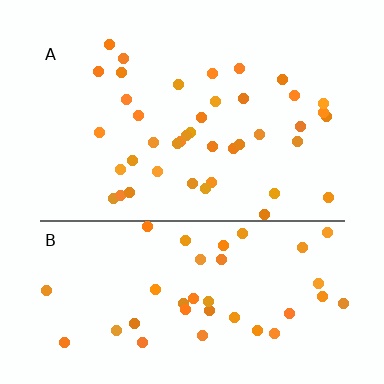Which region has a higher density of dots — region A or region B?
A (the top).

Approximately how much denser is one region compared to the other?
Approximately 1.0× — region A over region B.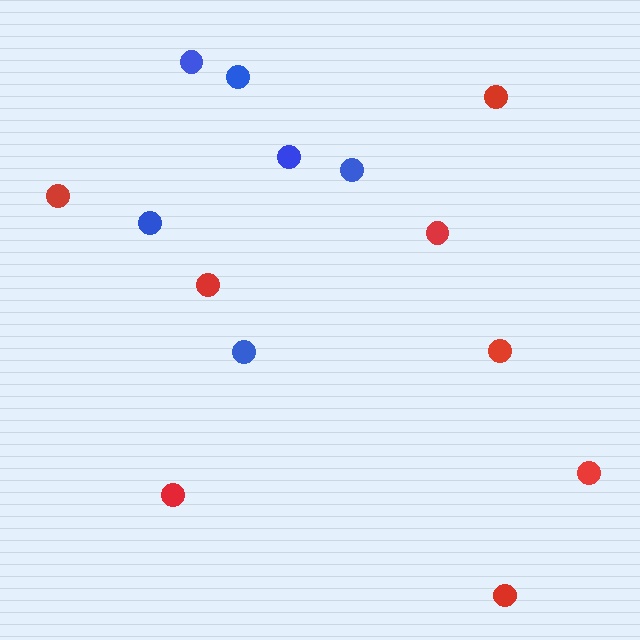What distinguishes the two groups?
There are 2 groups: one group of blue circles (6) and one group of red circles (8).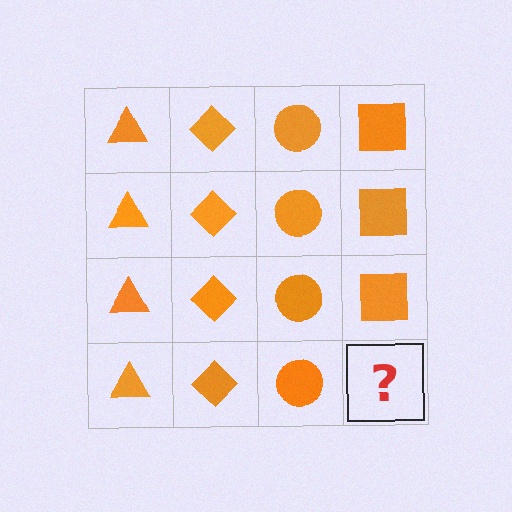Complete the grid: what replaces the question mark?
The question mark should be replaced with an orange square.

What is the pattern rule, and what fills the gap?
The rule is that each column has a consistent shape. The gap should be filled with an orange square.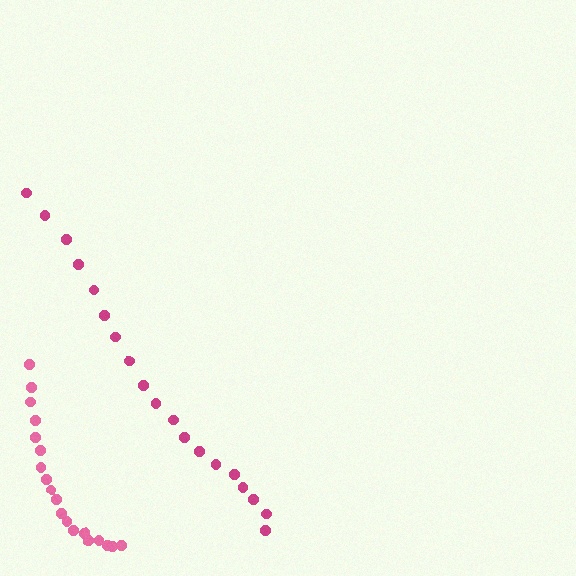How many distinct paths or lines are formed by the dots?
There are 2 distinct paths.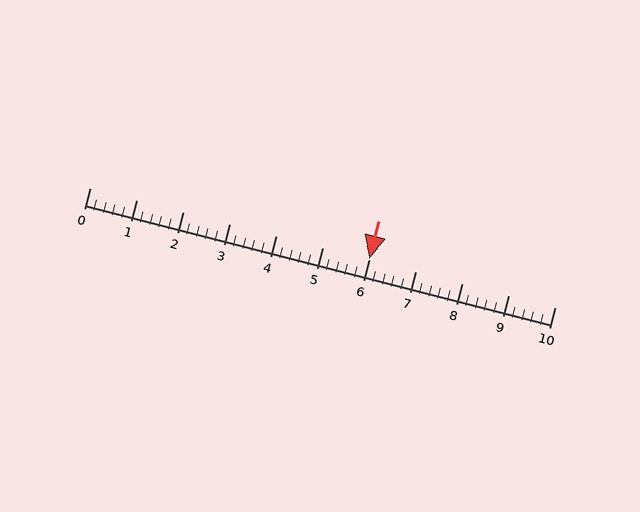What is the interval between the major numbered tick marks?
The major tick marks are spaced 1 units apart.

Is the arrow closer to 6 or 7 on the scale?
The arrow is closer to 6.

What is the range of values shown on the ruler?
The ruler shows values from 0 to 10.